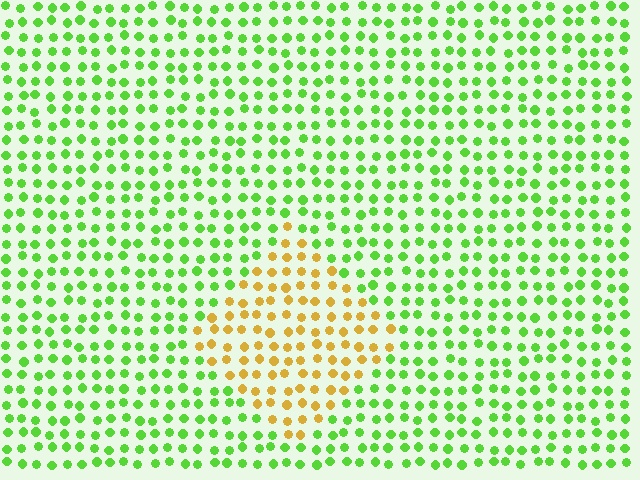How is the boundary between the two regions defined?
The boundary is defined purely by a slight shift in hue (about 64 degrees). Spacing, size, and orientation are identical on both sides.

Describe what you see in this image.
The image is filled with small lime elements in a uniform arrangement. A diamond-shaped region is visible where the elements are tinted to a slightly different hue, forming a subtle color boundary.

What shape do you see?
I see a diamond.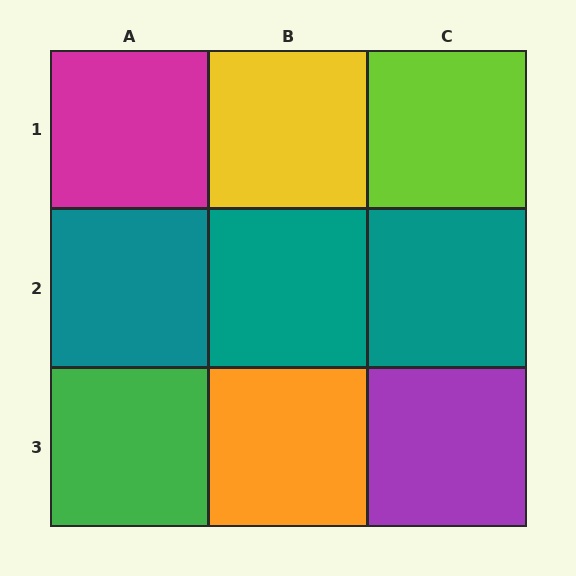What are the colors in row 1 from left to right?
Magenta, yellow, lime.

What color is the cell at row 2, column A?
Teal.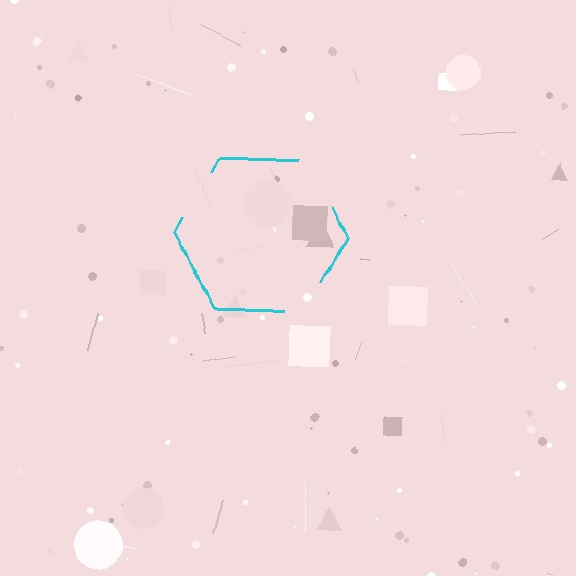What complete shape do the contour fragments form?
The contour fragments form a hexagon.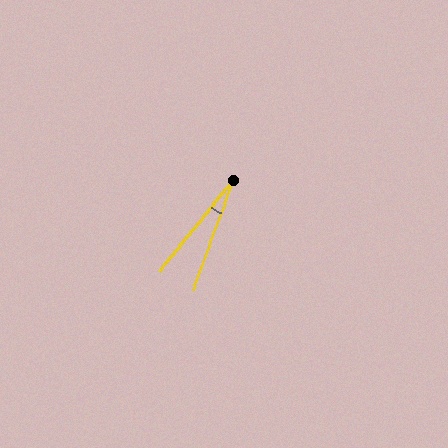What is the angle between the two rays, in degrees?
Approximately 19 degrees.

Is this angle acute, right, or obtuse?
It is acute.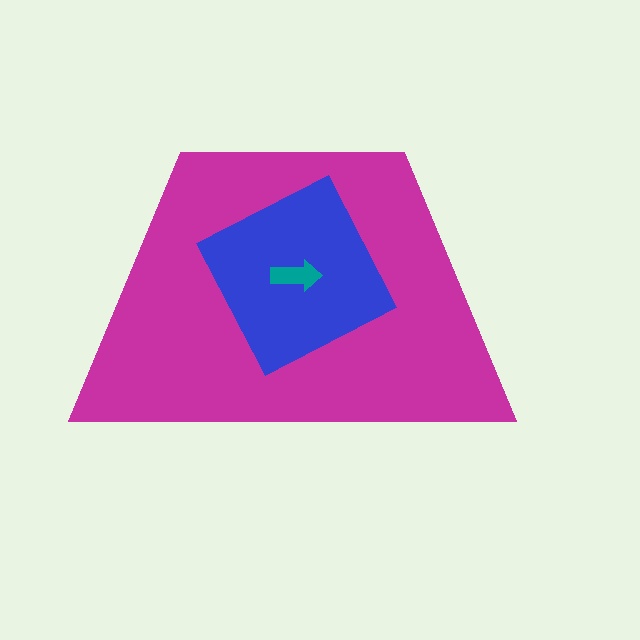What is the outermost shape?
The magenta trapezoid.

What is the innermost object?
The teal arrow.